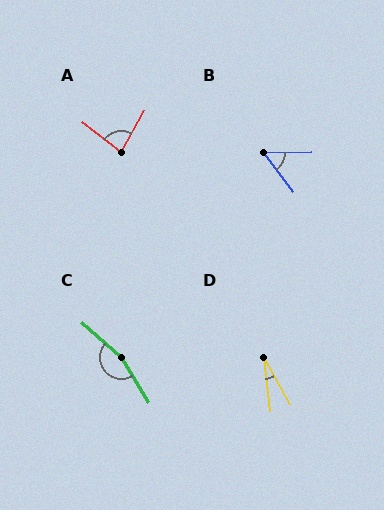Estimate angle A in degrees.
Approximately 81 degrees.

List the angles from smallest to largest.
D (23°), B (53°), A (81°), C (163°).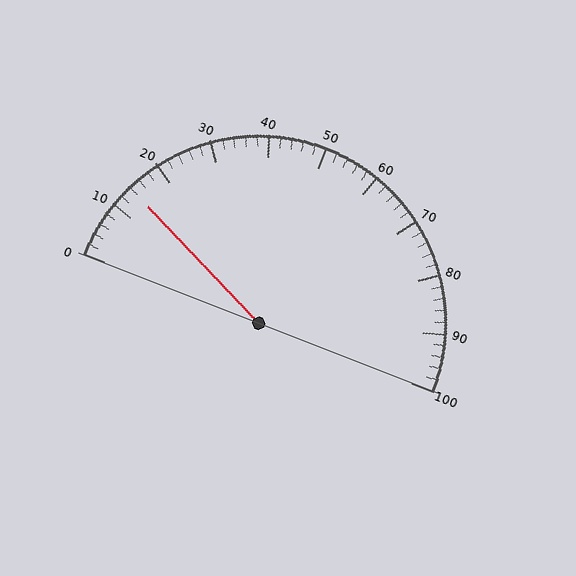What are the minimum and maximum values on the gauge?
The gauge ranges from 0 to 100.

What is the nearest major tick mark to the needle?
The nearest major tick mark is 10.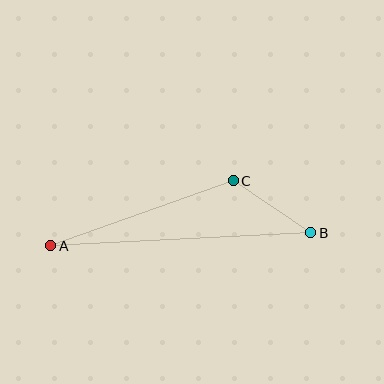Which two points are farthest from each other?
Points A and B are farthest from each other.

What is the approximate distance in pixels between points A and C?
The distance between A and C is approximately 194 pixels.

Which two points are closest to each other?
Points B and C are closest to each other.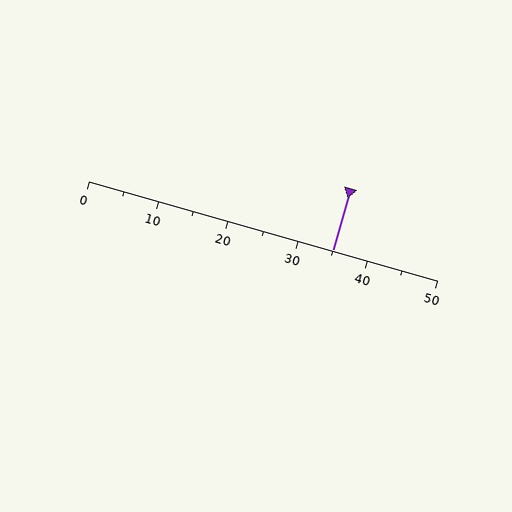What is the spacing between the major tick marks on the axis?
The major ticks are spaced 10 apart.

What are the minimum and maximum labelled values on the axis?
The axis runs from 0 to 50.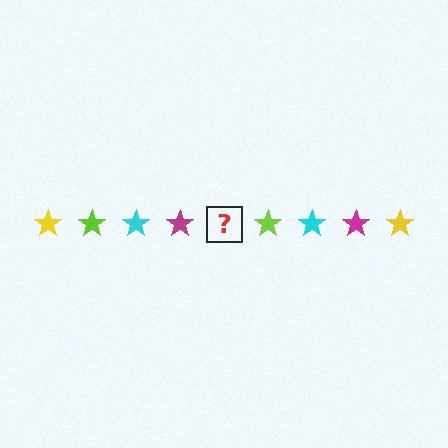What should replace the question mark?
The question mark should be replaced with a yellow star.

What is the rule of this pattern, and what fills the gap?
The rule is that the pattern cycles through yellow, lime, cyan, magenta stars. The gap should be filled with a yellow star.